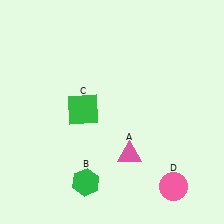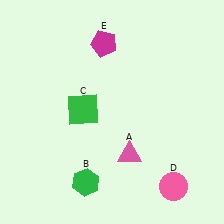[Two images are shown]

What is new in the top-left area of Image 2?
A magenta pentagon (E) was added in the top-left area of Image 2.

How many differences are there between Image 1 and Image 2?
There is 1 difference between the two images.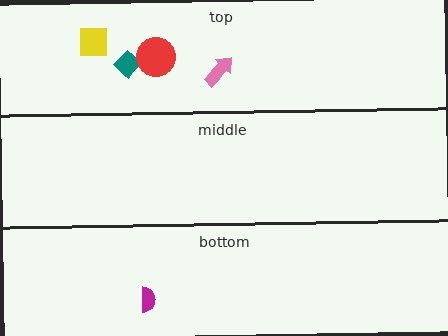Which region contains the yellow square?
The top region.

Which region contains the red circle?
The top region.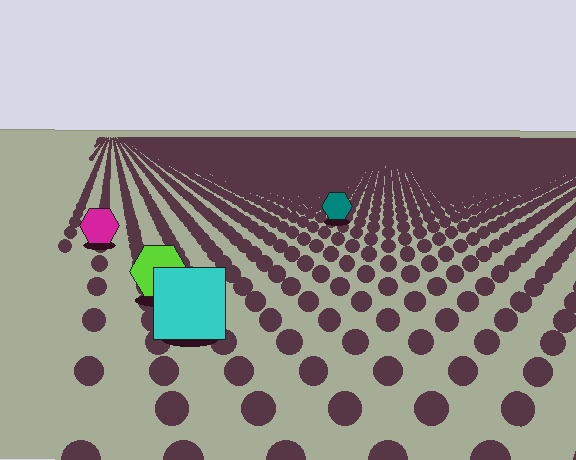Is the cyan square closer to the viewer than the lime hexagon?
Yes. The cyan square is closer — you can tell from the texture gradient: the ground texture is coarser near it.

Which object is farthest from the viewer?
The teal hexagon is farthest from the viewer. It appears smaller and the ground texture around it is denser.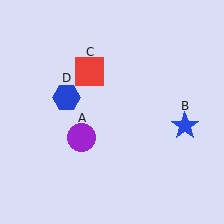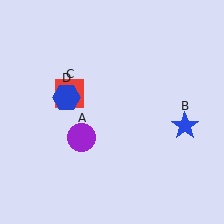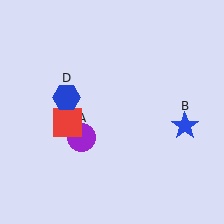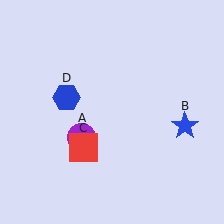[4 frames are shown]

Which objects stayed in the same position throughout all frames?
Purple circle (object A) and blue star (object B) and blue hexagon (object D) remained stationary.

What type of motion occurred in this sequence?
The red square (object C) rotated counterclockwise around the center of the scene.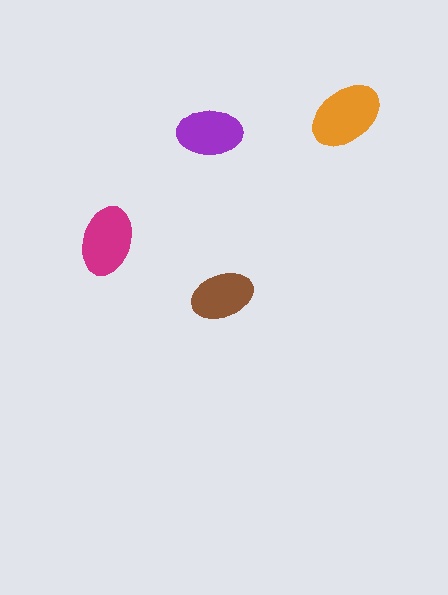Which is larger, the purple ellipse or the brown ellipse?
The purple one.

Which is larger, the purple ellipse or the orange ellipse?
The orange one.